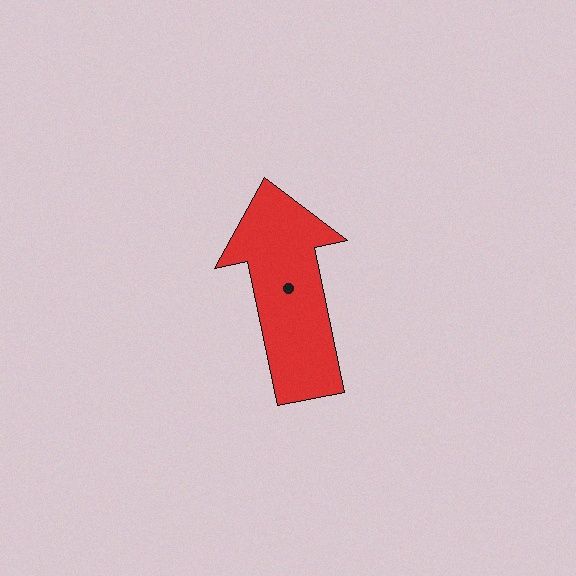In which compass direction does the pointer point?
North.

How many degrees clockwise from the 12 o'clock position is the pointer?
Approximately 348 degrees.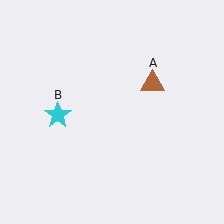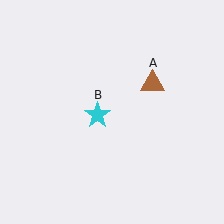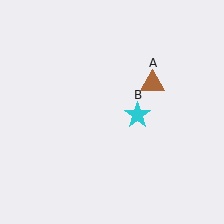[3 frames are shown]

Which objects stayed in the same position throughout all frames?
Brown triangle (object A) remained stationary.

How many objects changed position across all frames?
1 object changed position: cyan star (object B).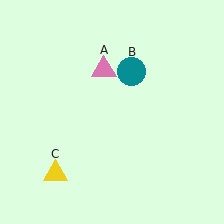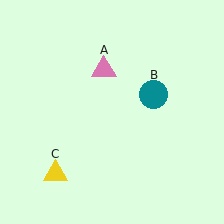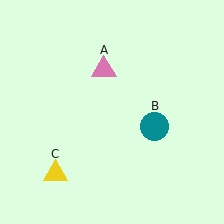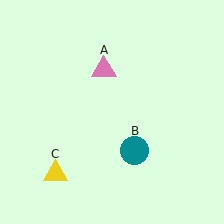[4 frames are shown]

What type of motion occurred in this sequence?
The teal circle (object B) rotated clockwise around the center of the scene.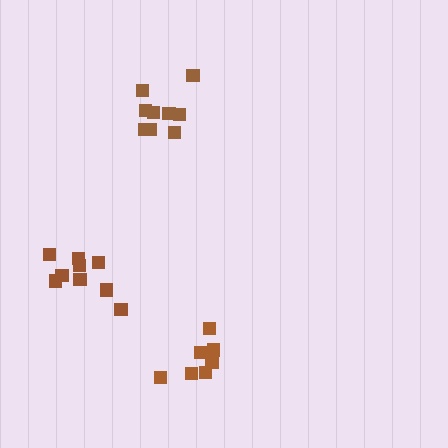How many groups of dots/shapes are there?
There are 3 groups.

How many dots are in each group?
Group 1: 9 dots, Group 2: 9 dots, Group 3: 7 dots (25 total).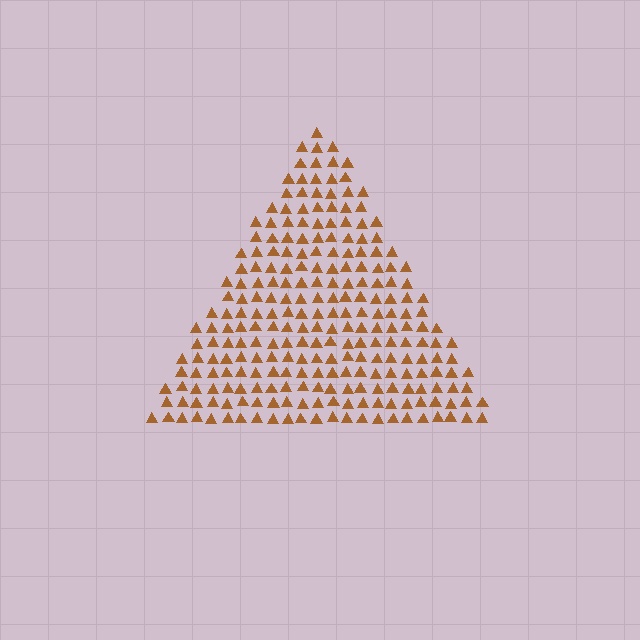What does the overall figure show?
The overall figure shows a triangle.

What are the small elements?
The small elements are triangles.